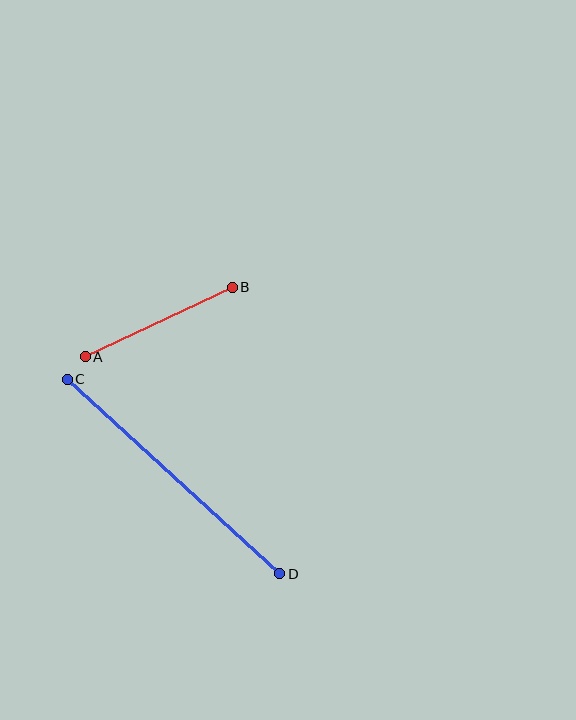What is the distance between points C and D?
The distance is approximately 288 pixels.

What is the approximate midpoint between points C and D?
The midpoint is at approximately (173, 476) pixels.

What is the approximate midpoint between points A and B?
The midpoint is at approximately (159, 322) pixels.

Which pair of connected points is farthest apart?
Points C and D are farthest apart.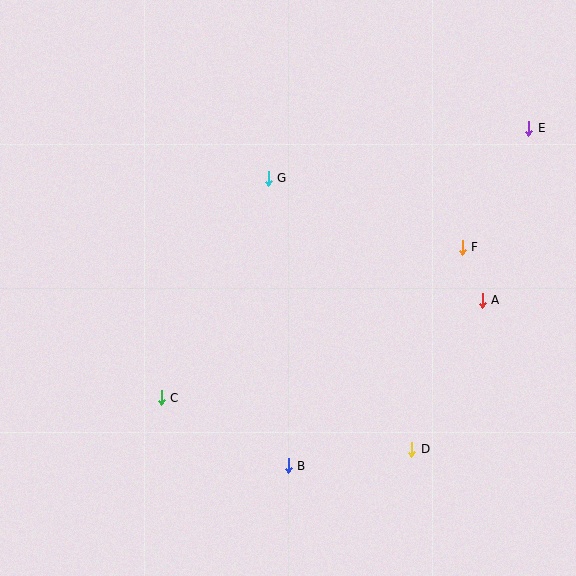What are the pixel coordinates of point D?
Point D is at (412, 449).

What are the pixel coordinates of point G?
Point G is at (268, 178).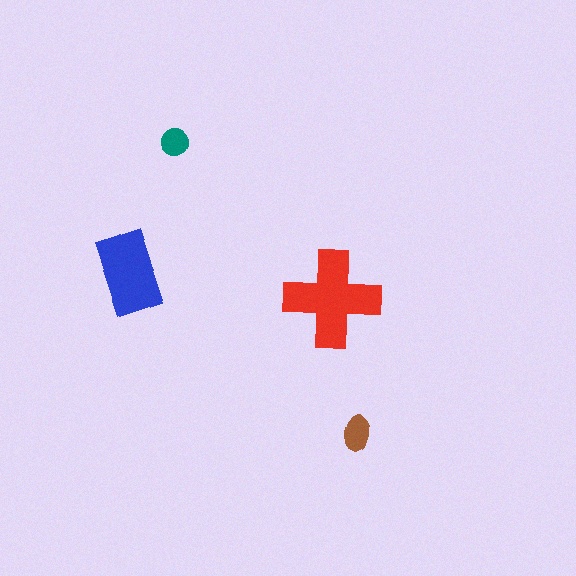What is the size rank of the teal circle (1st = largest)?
4th.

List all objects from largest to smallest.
The red cross, the blue rectangle, the brown ellipse, the teal circle.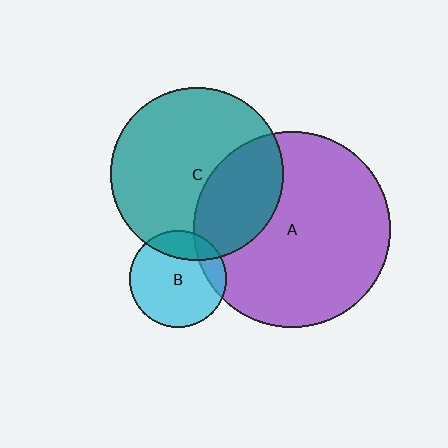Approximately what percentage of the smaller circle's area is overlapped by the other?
Approximately 20%.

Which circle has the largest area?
Circle A (purple).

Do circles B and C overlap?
Yes.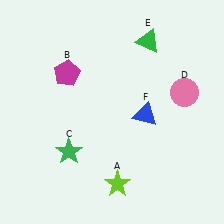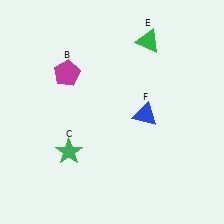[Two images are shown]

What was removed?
The pink circle (D), the lime star (A) were removed in Image 2.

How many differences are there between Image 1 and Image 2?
There are 2 differences between the two images.